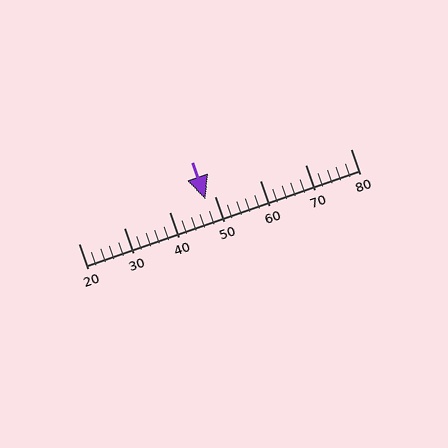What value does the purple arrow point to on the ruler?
The purple arrow points to approximately 48.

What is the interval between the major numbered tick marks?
The major tick marks are spaced 10 units apart.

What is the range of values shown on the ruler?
The ruler shows values from 20 to 80.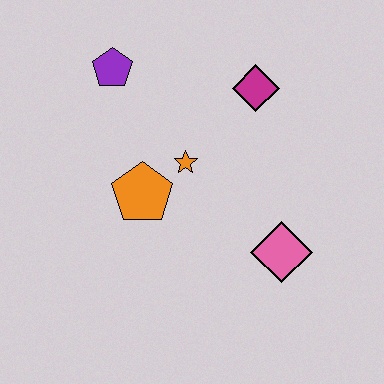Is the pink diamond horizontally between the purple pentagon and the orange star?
No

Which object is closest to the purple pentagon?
The orange star is closest to the purple pentagon.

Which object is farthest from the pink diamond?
The purple pentagon is farthest from the pink diamond.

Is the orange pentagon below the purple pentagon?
Yes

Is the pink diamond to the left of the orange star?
No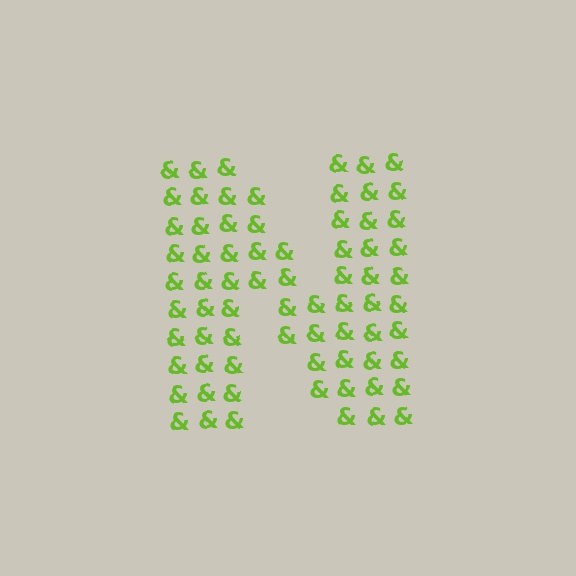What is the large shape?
The large shape is the letter N.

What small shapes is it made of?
It is made of small ampersands.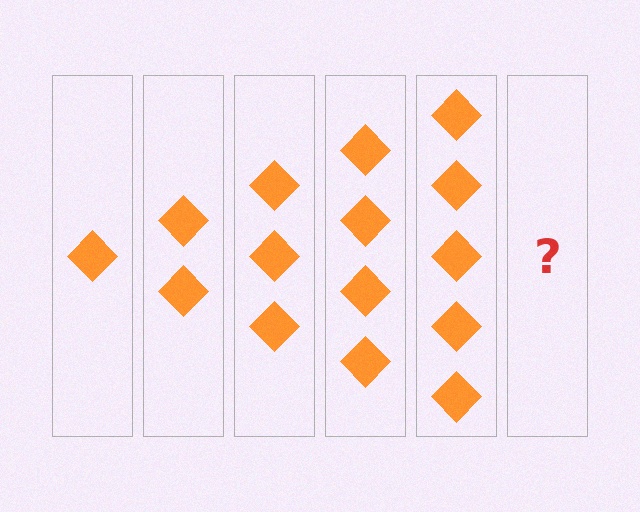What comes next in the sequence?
The next element should be 6 diamonds.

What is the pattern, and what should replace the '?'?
The pattern is that each step adds one more diamond. The '?' should be 6 diamonds.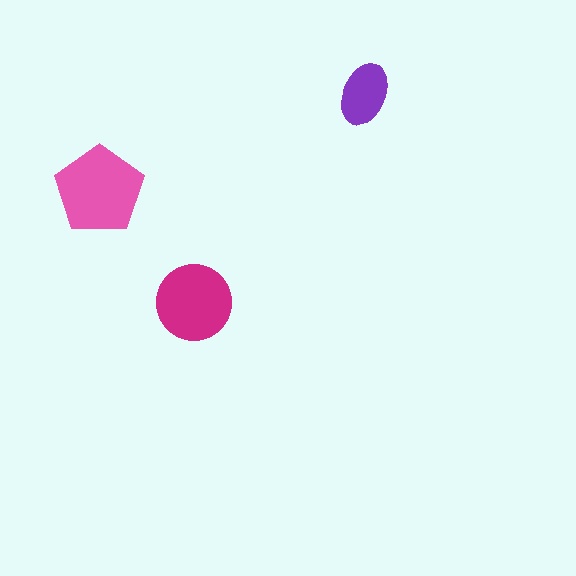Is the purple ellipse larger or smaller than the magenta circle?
Smaller.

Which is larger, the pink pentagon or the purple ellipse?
The pink pentagon.